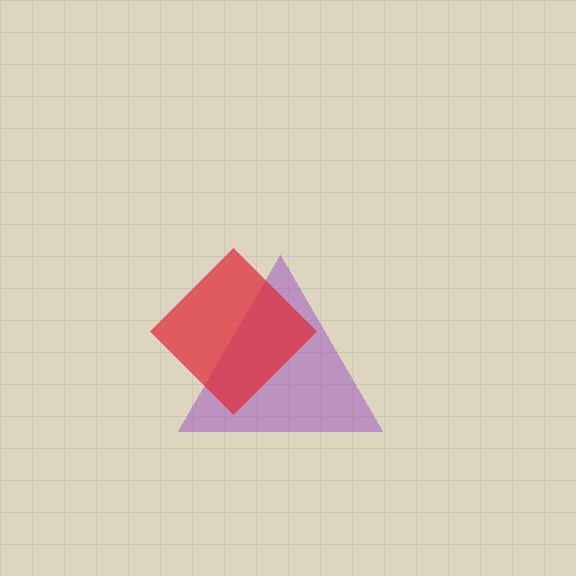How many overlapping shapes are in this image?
There are 2 overlapping shapes in the image.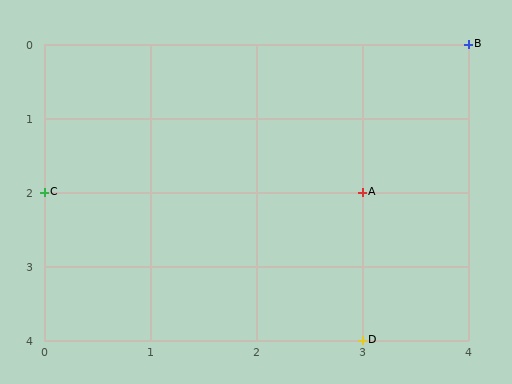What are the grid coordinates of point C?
Point C is at grid coordinates (0, 2).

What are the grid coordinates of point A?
Point A is at grid coordinates (3, 2).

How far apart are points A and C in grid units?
Points A and C are 3 columns apart.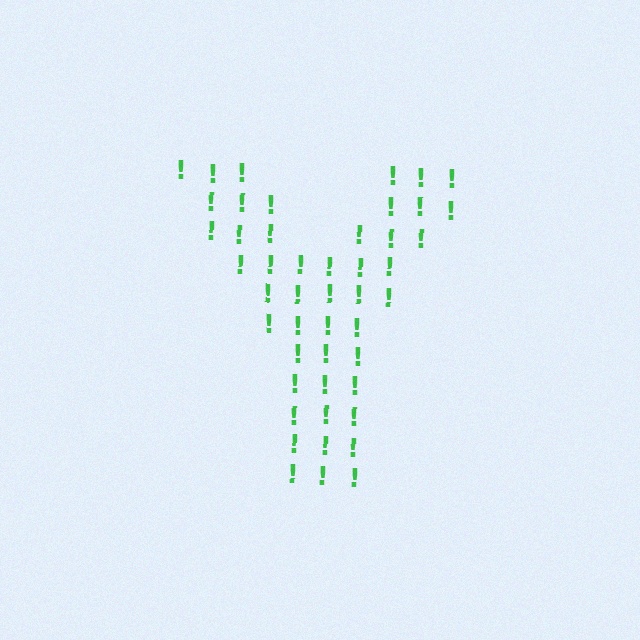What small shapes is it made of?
It is made of small exclamation marks.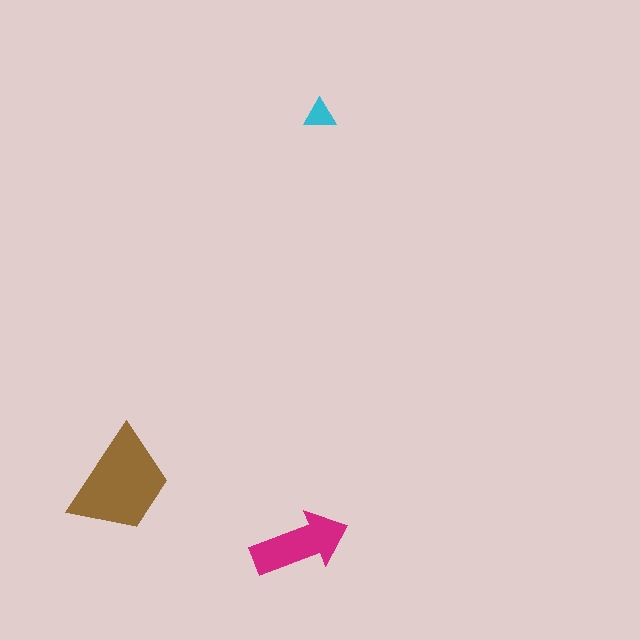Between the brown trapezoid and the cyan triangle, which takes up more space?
The brown trapezoid.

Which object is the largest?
The brown trapezoid.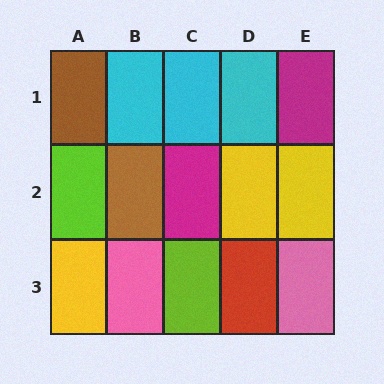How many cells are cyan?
3 cells are cyan.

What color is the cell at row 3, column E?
Pink.